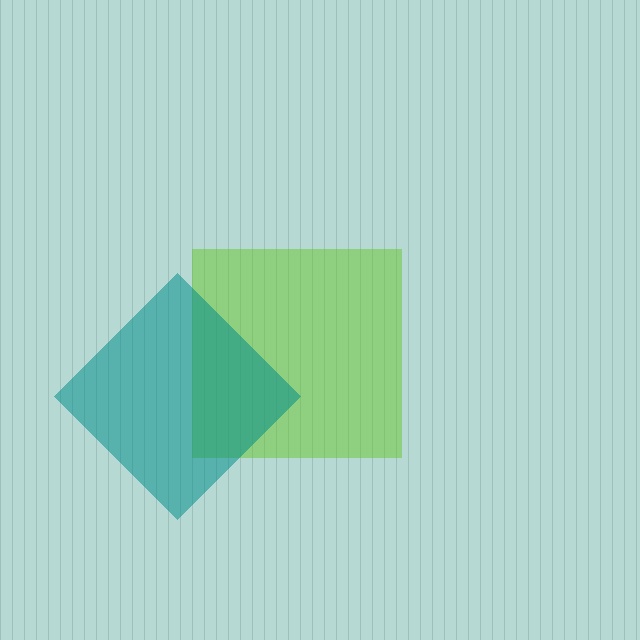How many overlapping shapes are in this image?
There are 2 overlapping shapes in the image.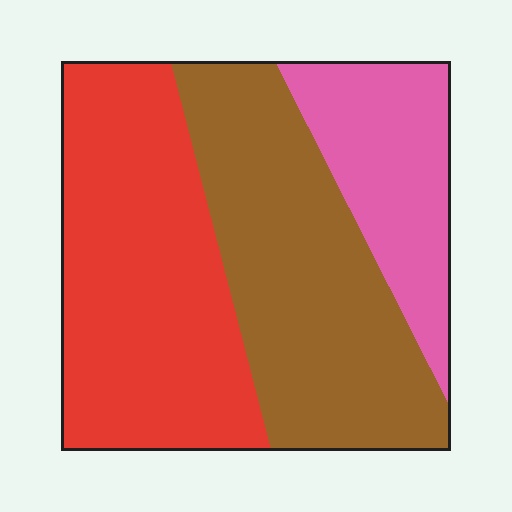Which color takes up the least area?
Pink, at roughly 20%.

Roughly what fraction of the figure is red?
Red covers about 40% of the figure.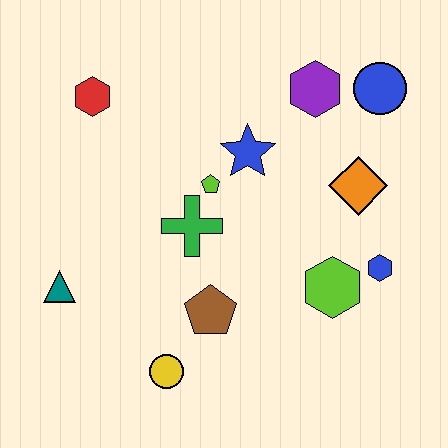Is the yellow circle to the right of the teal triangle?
Yes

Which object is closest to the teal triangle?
The yellow circle is closest to the teal triangle.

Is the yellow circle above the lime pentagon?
No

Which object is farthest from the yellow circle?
The blue circle is farthest from the yellow circle.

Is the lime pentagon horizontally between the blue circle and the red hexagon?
Yes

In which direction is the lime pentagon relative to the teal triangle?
The lime pentagon is to the right of the teal triangle.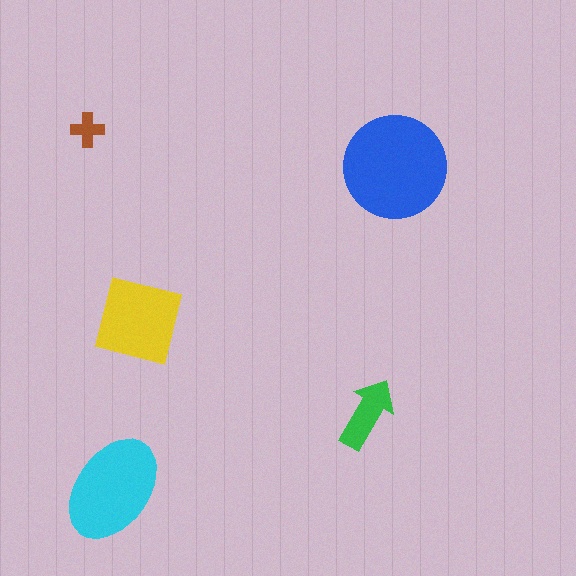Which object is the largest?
The blue circle.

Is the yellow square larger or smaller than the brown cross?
Larger.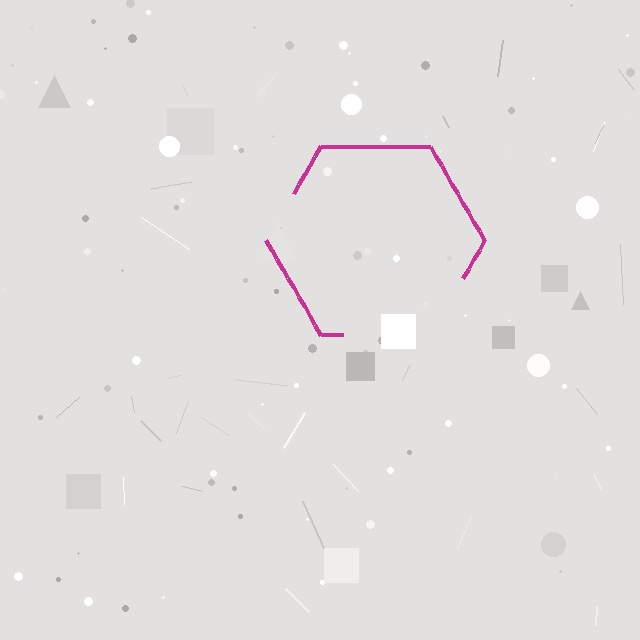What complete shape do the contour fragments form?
The contour fragments form a hexagon.